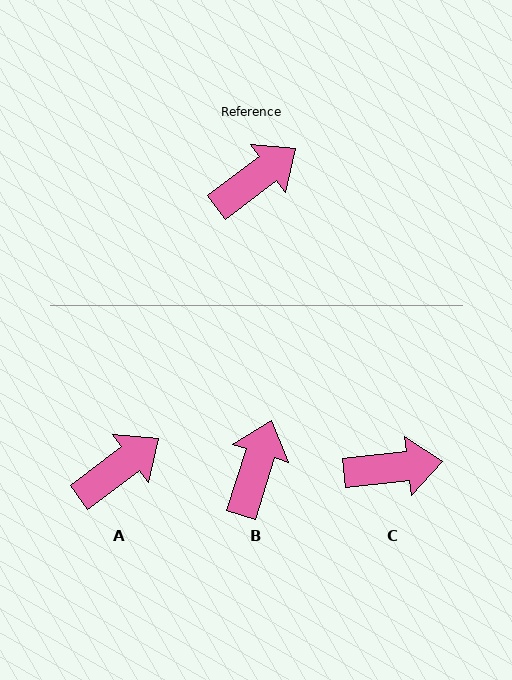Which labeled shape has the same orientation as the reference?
A.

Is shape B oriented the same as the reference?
No, it is off by about 36 degrees.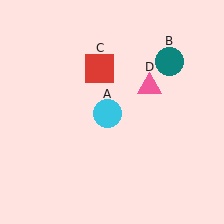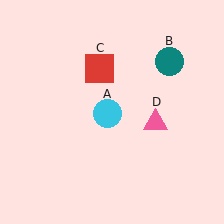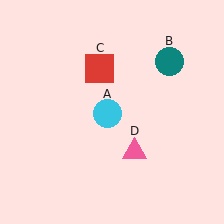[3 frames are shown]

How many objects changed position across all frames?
1 object changed position: pink triangle (object D).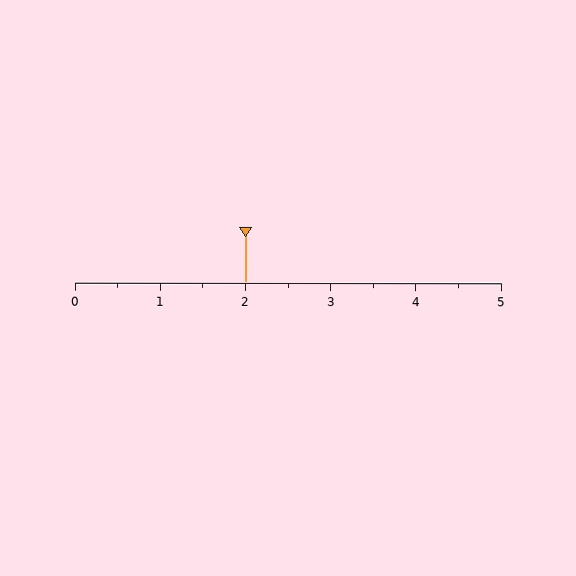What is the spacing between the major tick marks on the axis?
The major ticks are spaced 1 apart.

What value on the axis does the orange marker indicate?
The marker indicates approximately 2.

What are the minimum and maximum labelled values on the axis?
The axis runs from 0 to 5.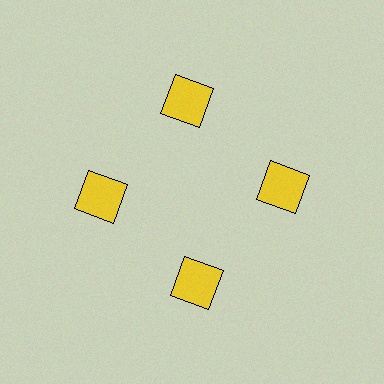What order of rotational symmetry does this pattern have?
This pattern has 4-fold rotational symmetry.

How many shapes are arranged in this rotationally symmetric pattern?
There are 4 shapes, arranged in 4 groups of 1.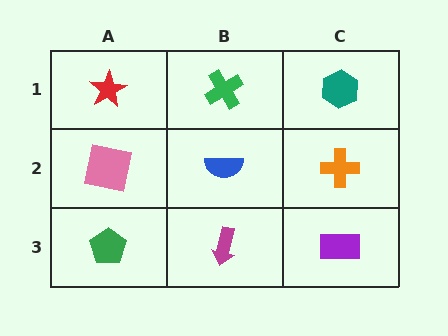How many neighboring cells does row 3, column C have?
2.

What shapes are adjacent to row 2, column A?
A red star (row 1, column A), a green pentagon (row 3, column A), a blue semicircle (row 2, column B).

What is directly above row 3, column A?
A pink square.